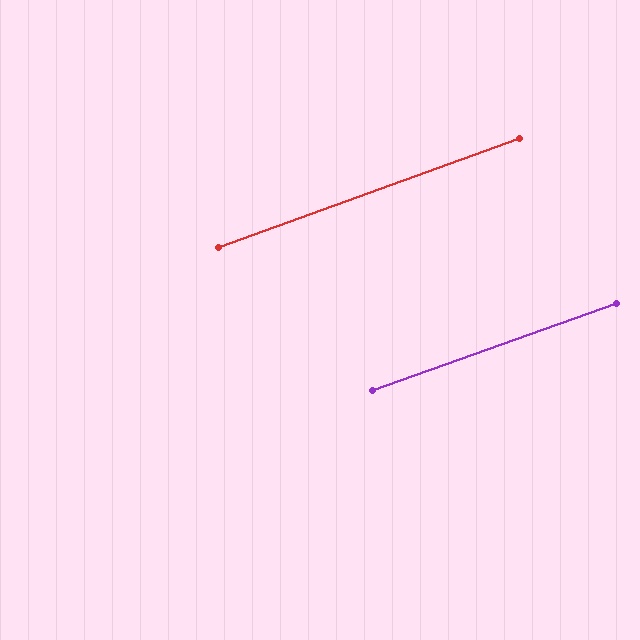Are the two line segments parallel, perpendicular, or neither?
Parallel — their directions differ by only 0.3°.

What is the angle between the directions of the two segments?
Approximately 0 degrees.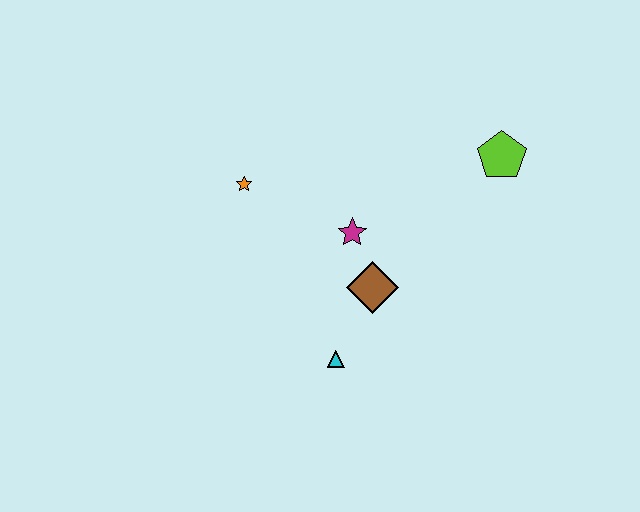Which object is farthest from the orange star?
The lime pentagon is farthest from the orange star.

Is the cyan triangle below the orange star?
Yes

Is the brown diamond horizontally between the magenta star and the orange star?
No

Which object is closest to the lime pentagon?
The magenta star is closest to the lime pentagon.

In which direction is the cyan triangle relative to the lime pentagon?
The cyan triangle is below the lime pentagon.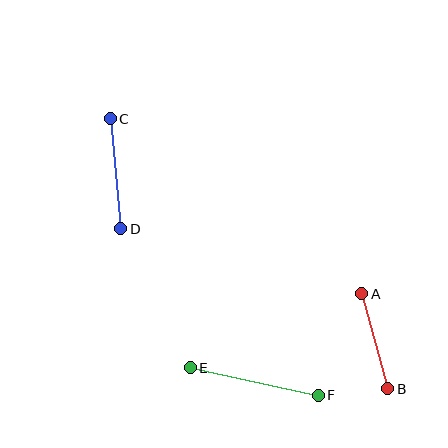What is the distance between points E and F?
The distance is approximately 131 pixels.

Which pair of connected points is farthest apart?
Points E and F are farthest apart.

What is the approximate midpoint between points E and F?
The midpoint is at approximately (254, 381) pixels.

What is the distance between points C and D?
The distance is approximately 111 pixels.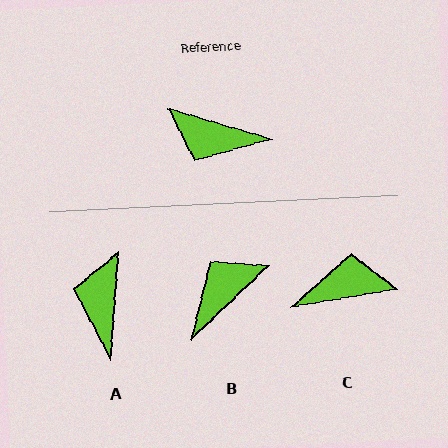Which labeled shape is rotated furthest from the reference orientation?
C, about 154 degrees away.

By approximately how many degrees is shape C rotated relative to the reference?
Approximately 154 degrees clockwise.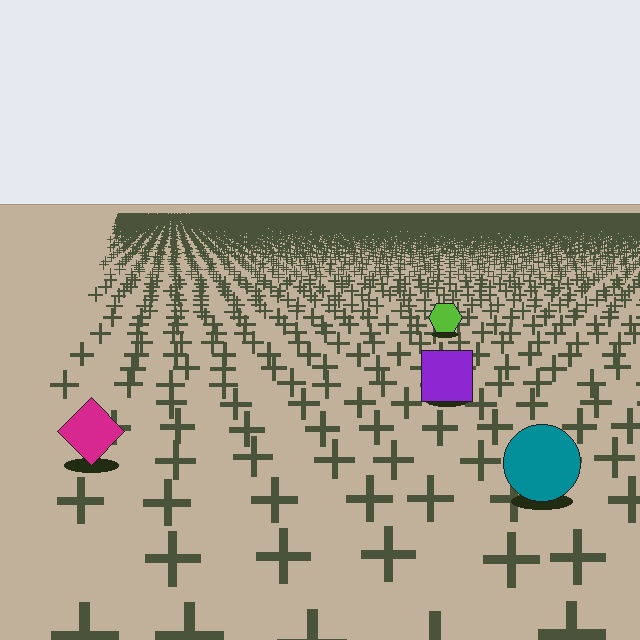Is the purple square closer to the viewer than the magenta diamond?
No. The magenta diamond is closer — you can tell from the texture gradient: the ground texture is coarser near it.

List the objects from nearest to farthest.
From nearest to farthest: the teal circle, the magenta diamond, the purple square, the lime hexagon.